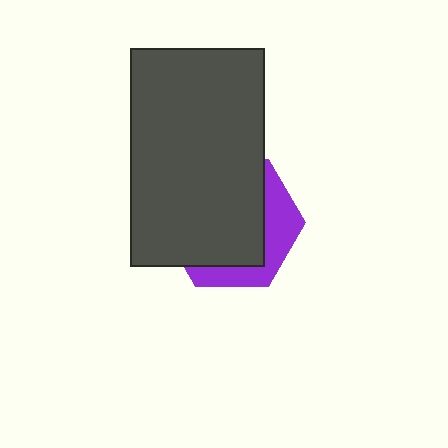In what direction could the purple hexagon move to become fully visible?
The purple hexagon could move toward the lower-right. That would shift it out from behind the dark gray rectangle entirely.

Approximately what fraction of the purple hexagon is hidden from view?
Roughly 70% of the purple hexagon is hidden behind the dark gray rectangle.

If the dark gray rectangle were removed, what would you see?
You would see the complete purple hexagon.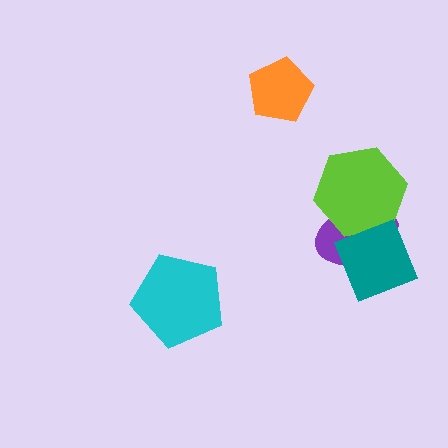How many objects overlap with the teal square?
2 objects overlap with the teal square.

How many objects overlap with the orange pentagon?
0 objects overlap with the orange pentagon.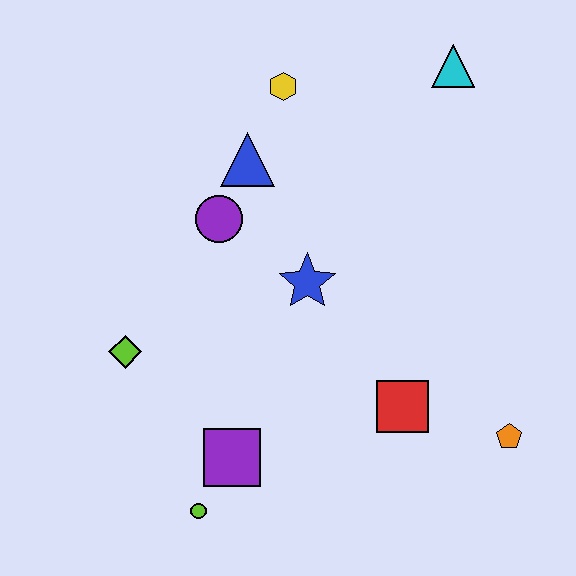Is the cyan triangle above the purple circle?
Yes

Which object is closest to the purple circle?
The blue triangle is closest to the purple circle.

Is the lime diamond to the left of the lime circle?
Yes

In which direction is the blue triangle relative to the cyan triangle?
The blue triangle is to the left of the cyan triangle.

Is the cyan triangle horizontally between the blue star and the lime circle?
No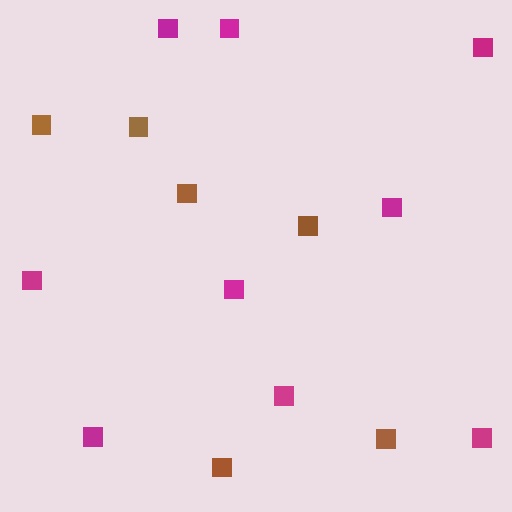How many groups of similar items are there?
There are 2 groups: one group of magenta squares (9) and one group of brown squares (6).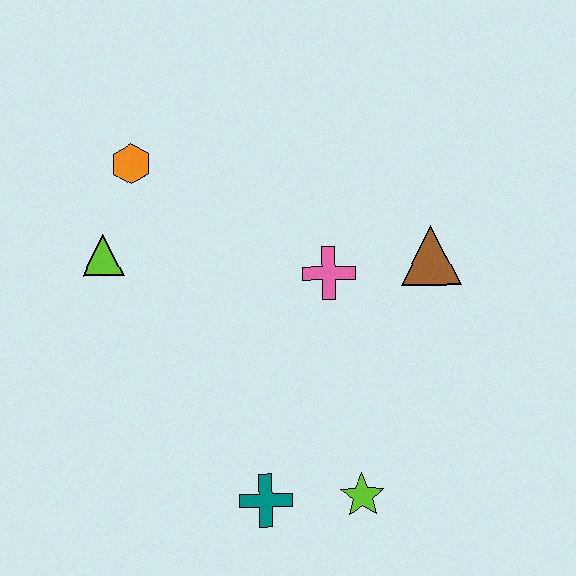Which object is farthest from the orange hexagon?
The lime star is farthest from the orange hexagon.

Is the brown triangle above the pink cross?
Yes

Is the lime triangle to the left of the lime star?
Yes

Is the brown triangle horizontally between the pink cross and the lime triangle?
No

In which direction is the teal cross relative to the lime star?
The teal cross is to the left of the lime star.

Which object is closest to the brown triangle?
The pink cross is closest to the brown triangle.